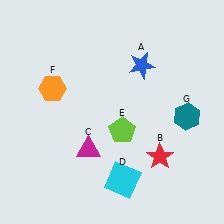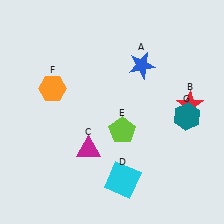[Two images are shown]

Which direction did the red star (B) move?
The red star (B) moved up.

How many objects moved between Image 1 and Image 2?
1 object moved between the two images.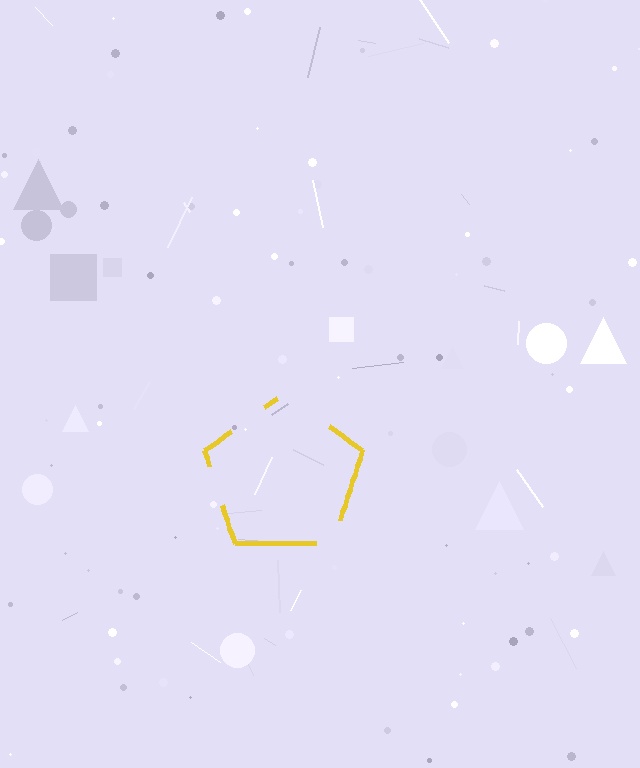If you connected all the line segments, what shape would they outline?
They would outline a pentagon.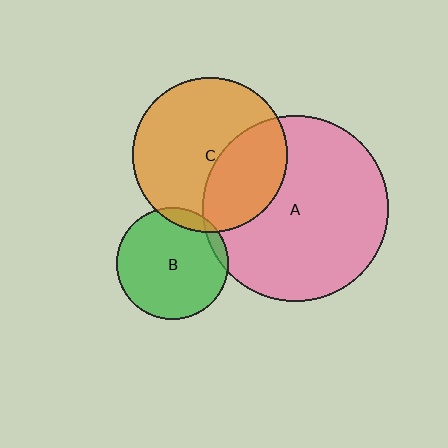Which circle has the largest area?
Circle A (pink).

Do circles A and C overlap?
Yes.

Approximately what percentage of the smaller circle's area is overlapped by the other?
Approximately 35%.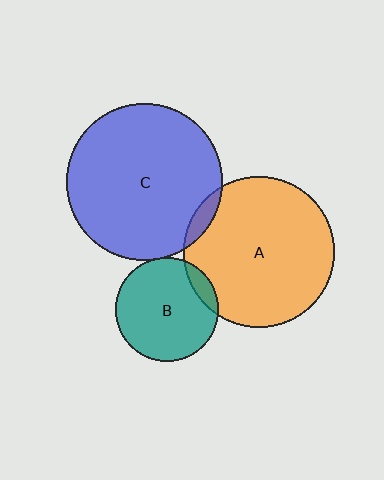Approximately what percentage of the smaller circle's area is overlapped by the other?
Approximately 5%.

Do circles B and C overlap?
Yes.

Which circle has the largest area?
Circle C (blue).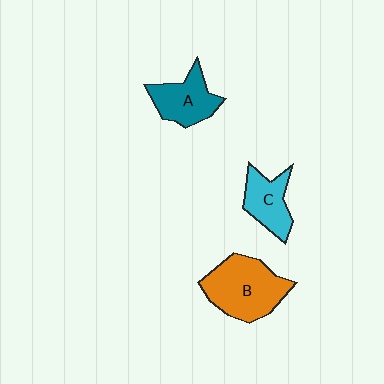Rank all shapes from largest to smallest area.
From largest to smallest: B (orange), A (teal), C (cyan).